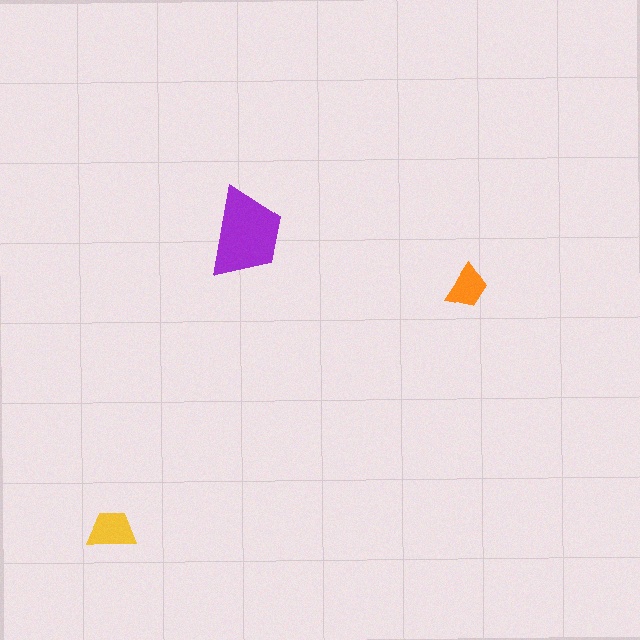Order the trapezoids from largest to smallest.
the purple one, the yellow one, the orange one.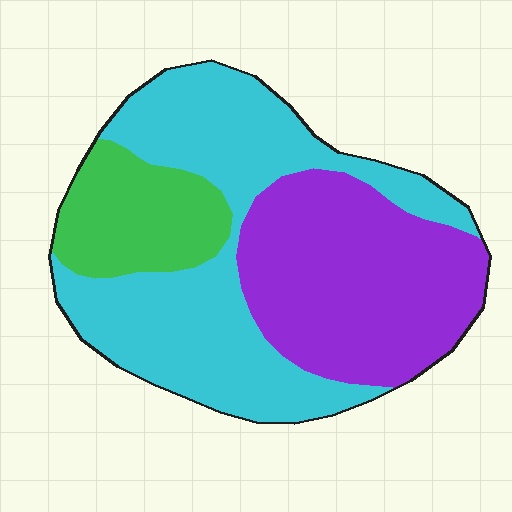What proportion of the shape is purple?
Purple takes up between a quarter and a half of the shape.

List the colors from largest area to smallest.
From largest to smallest: cyan, purple, green.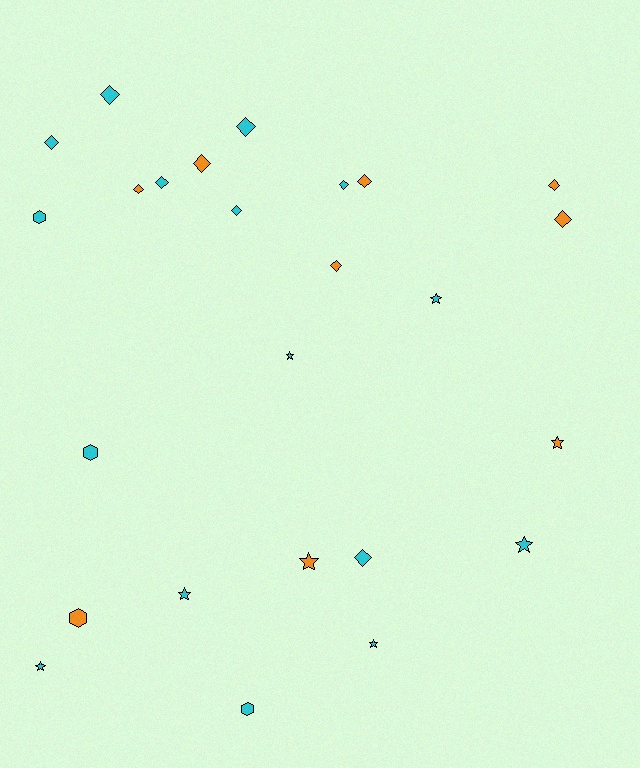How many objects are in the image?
There are 25 objects.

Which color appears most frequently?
Cyan, with 16 objects.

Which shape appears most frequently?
Diamond, with 13 objects.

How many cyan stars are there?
There are 6 cyan stars.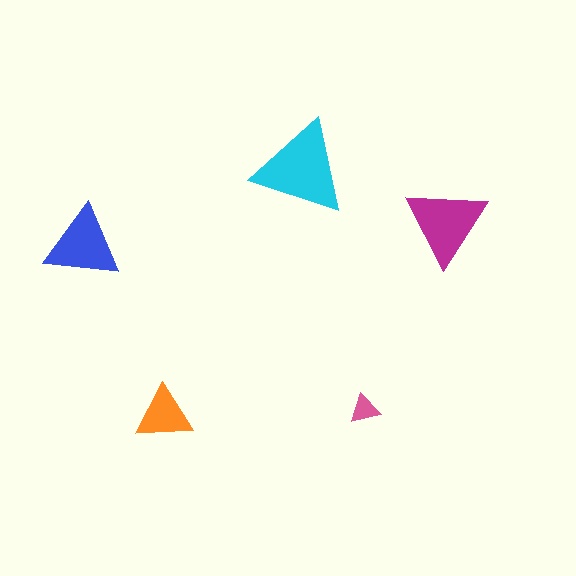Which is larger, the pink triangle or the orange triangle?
The orange one.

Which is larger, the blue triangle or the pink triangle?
The blue one.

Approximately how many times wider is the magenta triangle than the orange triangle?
About 1.5 times wider.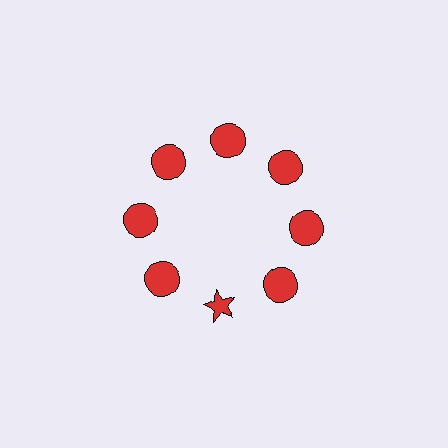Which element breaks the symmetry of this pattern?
The red star at roughly the 6 o'clock position breaks the symmetry. All other shapes are red circles.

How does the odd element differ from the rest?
It has a different shape: star instead of circle.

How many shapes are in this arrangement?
There are 8 shapes arranged in a ring pattern.